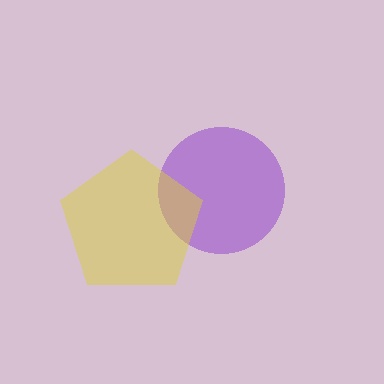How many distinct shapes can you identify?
There are 2 distinct shapes: a purple circle, a yellow pentagon.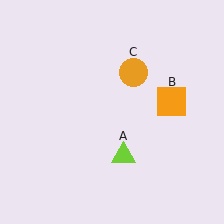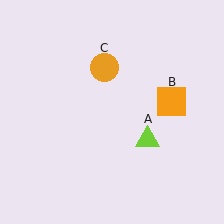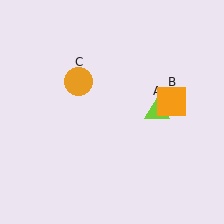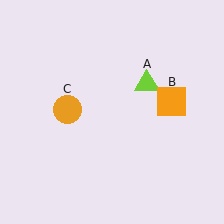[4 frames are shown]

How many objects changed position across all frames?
2 objects changed position: lime triangle (object A), orange circle (object C).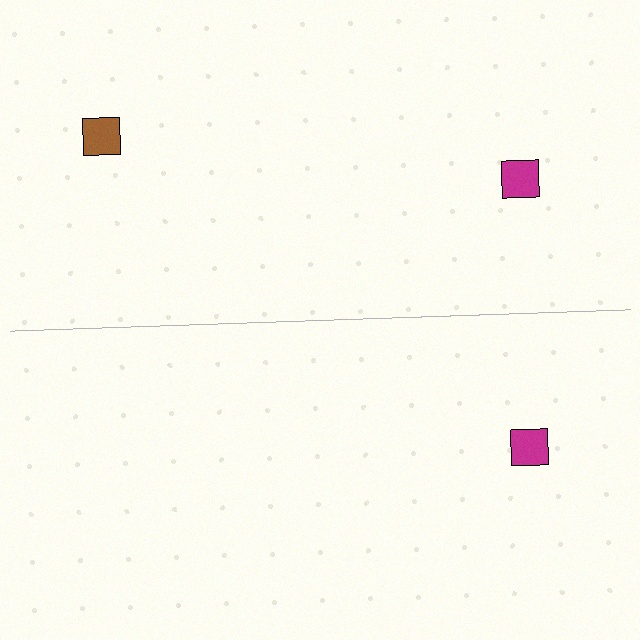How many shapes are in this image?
There are 3 shapes in this image.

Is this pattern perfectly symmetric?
No, the pattern is not perfectly symmetric. A brown square is missing from the bottom side.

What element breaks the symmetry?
A brown square is missing from the bottom side.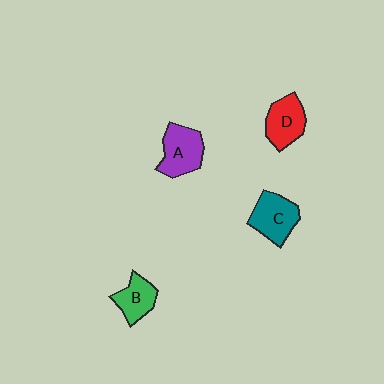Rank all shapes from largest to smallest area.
From largest to smallest: A (purple), C (teal), D (red), B (green).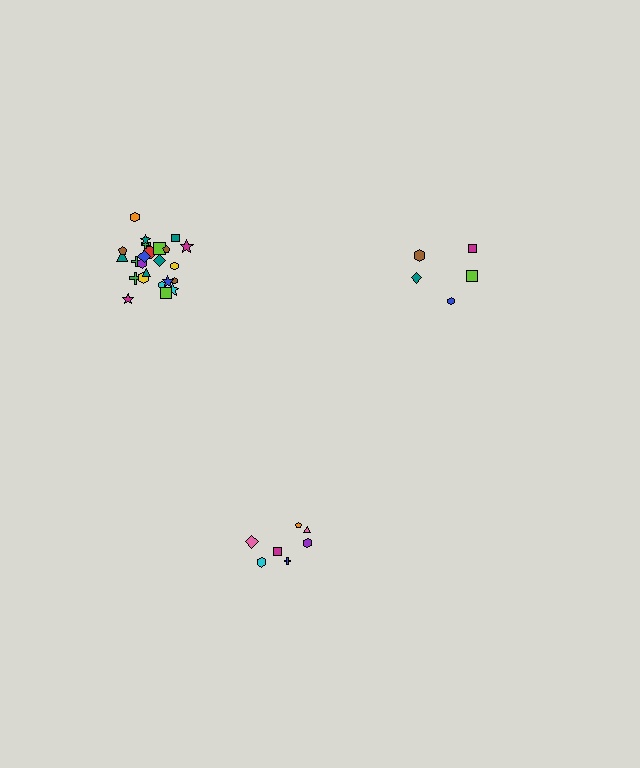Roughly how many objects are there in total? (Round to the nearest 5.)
Roughly 40 objects in total.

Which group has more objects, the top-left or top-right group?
The top-left group.